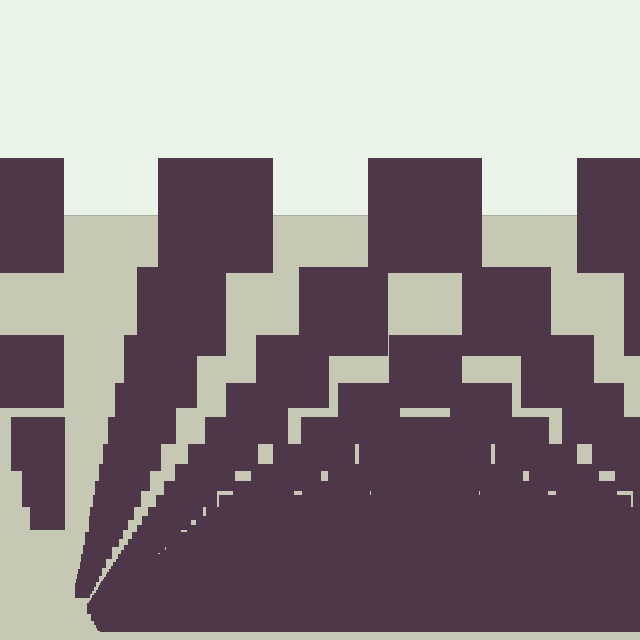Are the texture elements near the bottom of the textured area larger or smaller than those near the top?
Smaller. The gradient is inverted — elements near the bottom are smaller and denser.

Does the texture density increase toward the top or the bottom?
Density increases toward the bottom.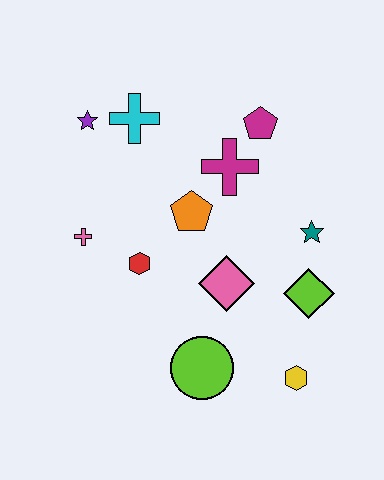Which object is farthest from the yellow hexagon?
The purple star is farthest from the yellow hexagon.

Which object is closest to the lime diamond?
The teal star is closest to the lime diamond.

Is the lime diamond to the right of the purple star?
Yes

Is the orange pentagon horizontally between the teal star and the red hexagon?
Yes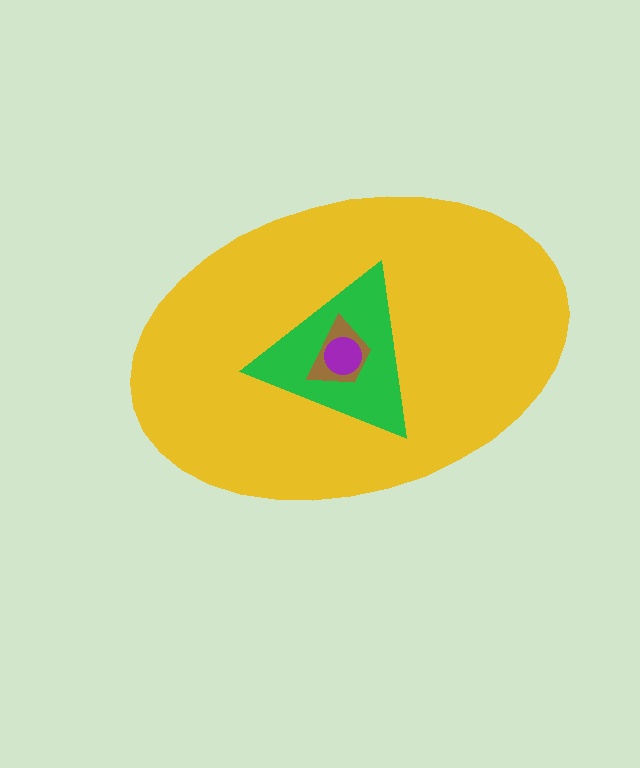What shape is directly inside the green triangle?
The brown trapezoid.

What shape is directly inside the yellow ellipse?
The green triangle.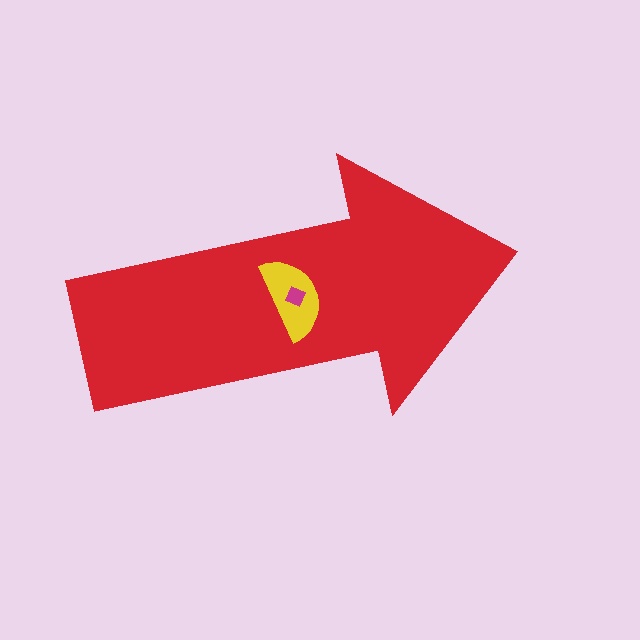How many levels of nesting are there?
3.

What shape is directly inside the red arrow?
The yellow semicircle.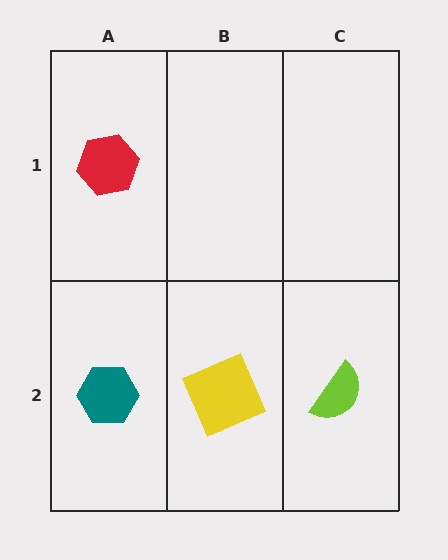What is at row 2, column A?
A teal hexagon.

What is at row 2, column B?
A yellow square.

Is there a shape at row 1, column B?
No, that cell is empty.